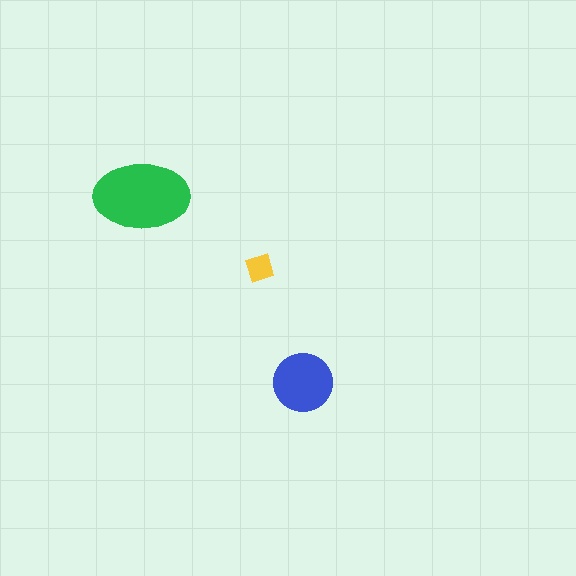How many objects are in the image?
There are 3 objects in the image.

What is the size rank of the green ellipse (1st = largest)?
1st.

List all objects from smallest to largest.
The yellow diamond, the blue circle, the green ellipse.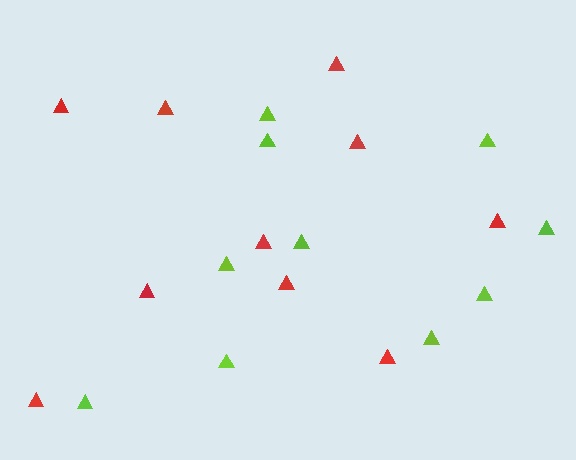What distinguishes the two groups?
There are 2 groups: one group of lime triangles (10) and one group of red triangles (10).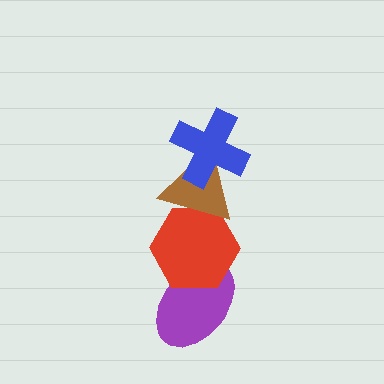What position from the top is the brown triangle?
The brown triangle is 2nd from the top.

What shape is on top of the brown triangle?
The blue cross is on top of the brown triangle.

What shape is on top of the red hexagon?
The brown triangle is on top of the red hexagon.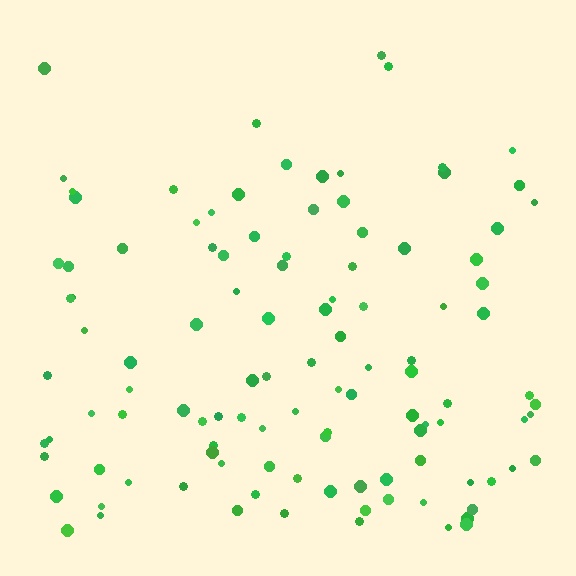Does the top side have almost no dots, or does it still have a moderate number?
Still a moderate number, just noticeably fewer than the bottom.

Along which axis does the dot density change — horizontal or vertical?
Vertical.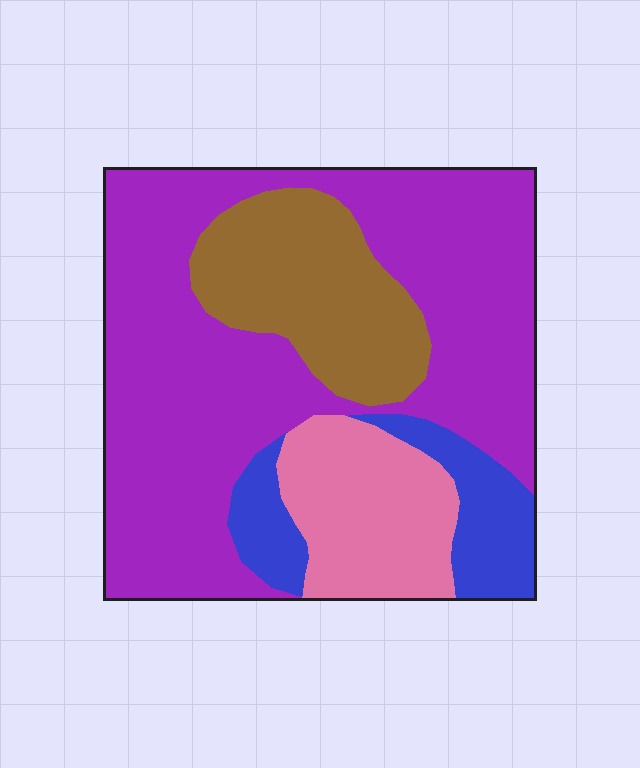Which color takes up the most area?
Purple, at roughly 55%.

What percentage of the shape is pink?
Pink covers around 15% of the shape.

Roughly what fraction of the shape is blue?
Blue covers around 10% of the shape.